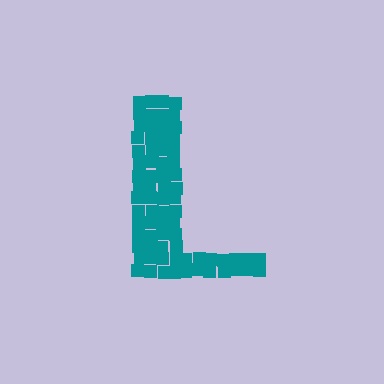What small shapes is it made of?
It is made of small squares.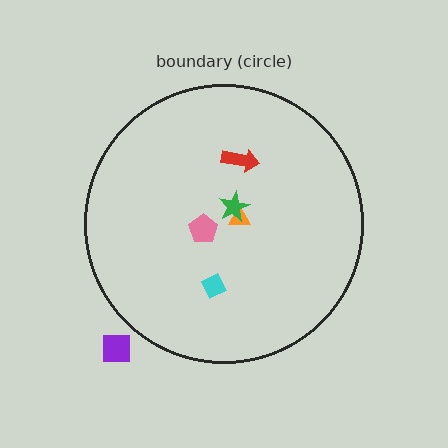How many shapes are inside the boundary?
5 inside, 1 outside.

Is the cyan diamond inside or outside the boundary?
Inside.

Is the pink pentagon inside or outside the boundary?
Inside.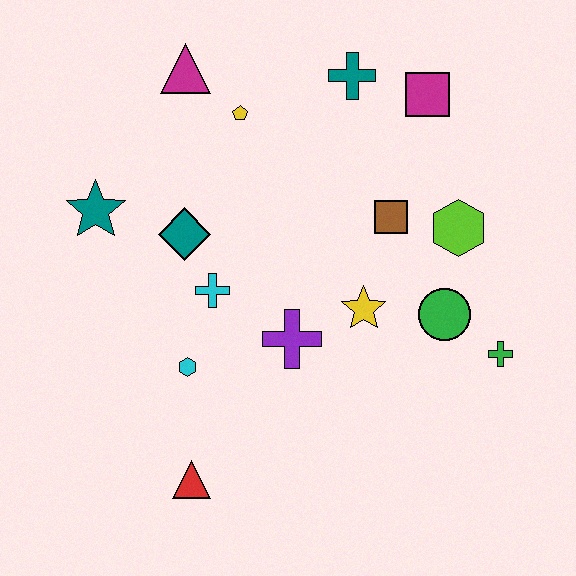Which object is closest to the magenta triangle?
The yellow pentagon is closest to the magenta triangle.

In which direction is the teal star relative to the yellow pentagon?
The teal star is to the left of the yellow pentagon.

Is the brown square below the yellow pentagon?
Yes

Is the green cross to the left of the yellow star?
No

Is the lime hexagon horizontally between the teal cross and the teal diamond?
No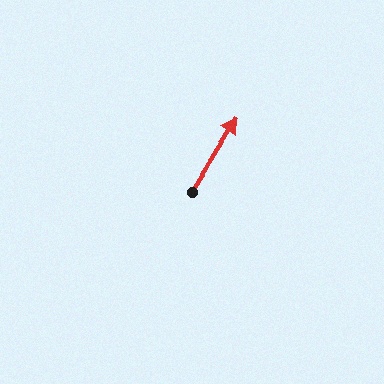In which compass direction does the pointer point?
Northeast.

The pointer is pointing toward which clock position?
Roughly 1 o'clock.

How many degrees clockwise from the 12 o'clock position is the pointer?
Approximately 32 degrees.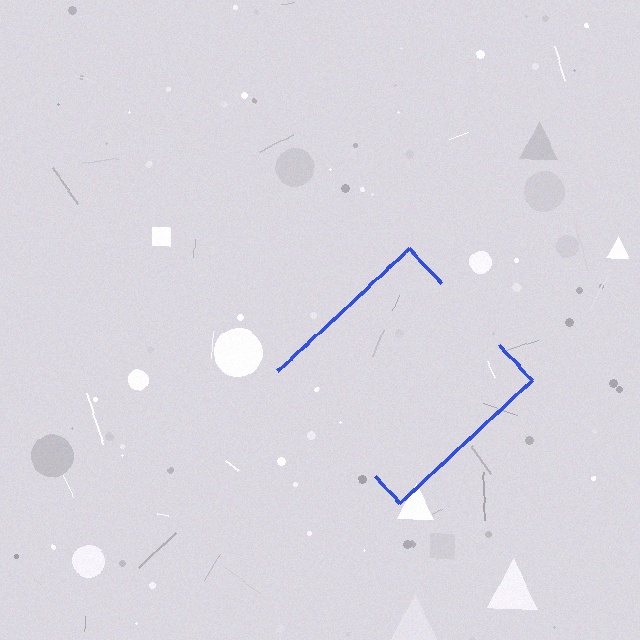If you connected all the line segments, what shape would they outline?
They would outline a diamond.